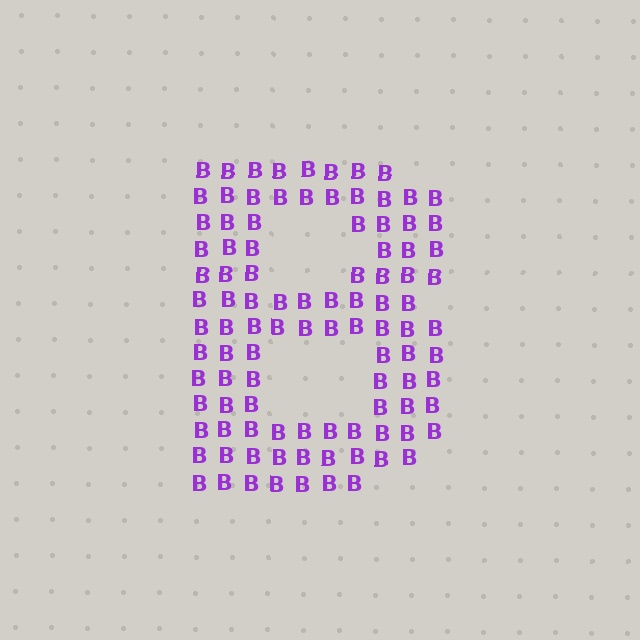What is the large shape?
The large shape is the letter B.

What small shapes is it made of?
It is made of small letter B's.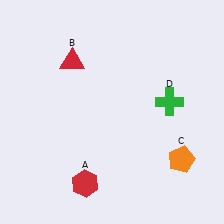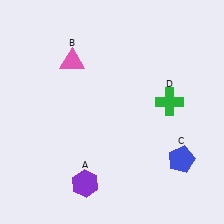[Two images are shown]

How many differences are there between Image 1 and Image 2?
There are 3 differences between the two images.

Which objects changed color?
A changed from red to purple. B changed from red to pink. C changed from orange to blue.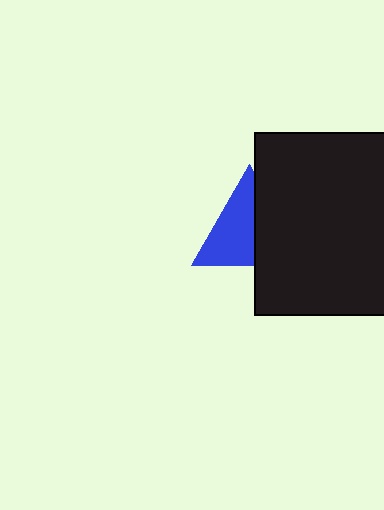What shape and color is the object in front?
The object in front is a black square.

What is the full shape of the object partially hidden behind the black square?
The partially hidden object is a blue triangle.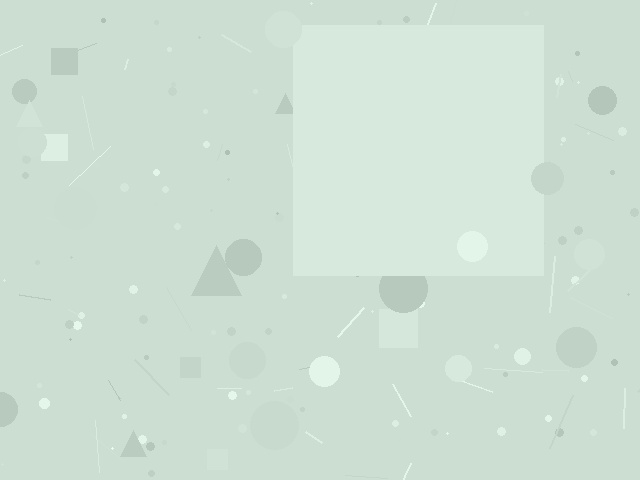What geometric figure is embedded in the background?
A square is embedded in the background.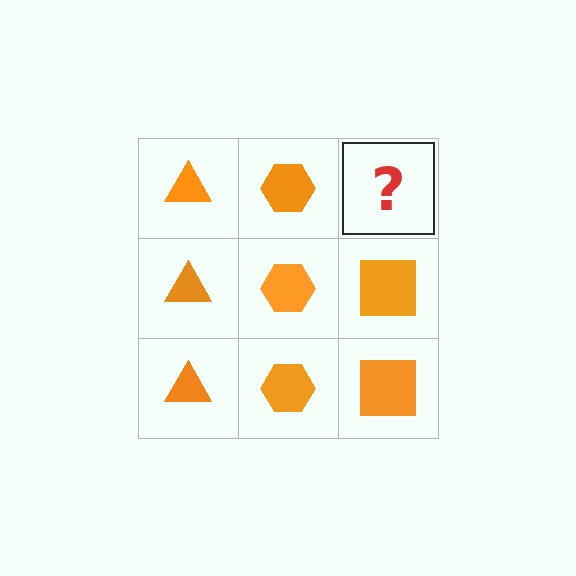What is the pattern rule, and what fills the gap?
The rule is that each column has a consistent shape. The gap should be filled with an orange square.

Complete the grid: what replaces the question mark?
The question mark should be replaced with an orange square.